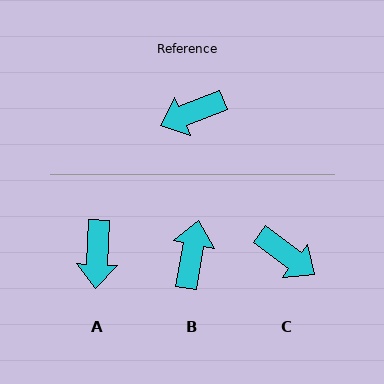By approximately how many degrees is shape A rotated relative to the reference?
Approximately 65 degrees counter-clockwise.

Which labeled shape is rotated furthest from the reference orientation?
B, about 122 degrees away.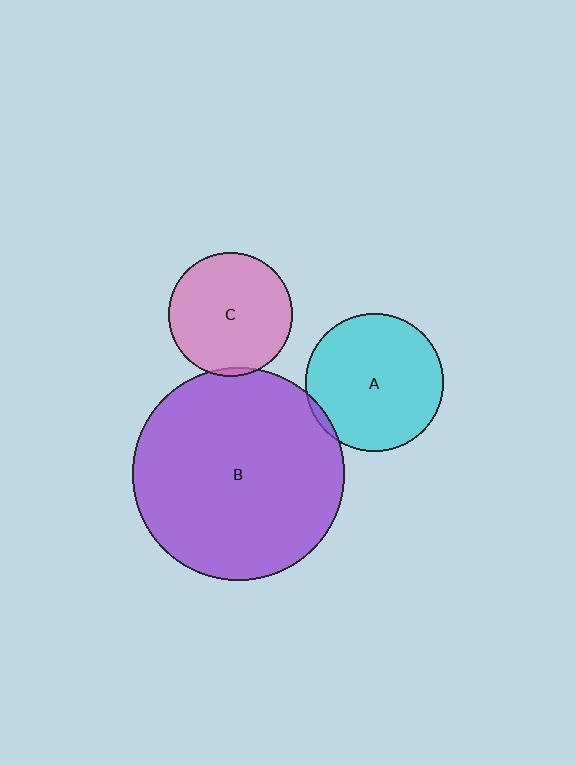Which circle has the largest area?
Circle B (purple).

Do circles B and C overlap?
Yes.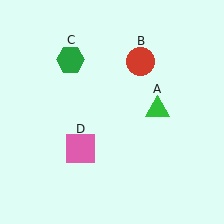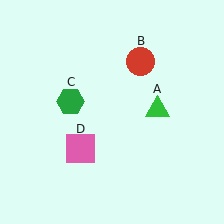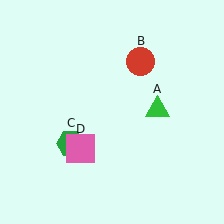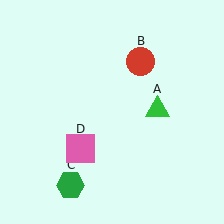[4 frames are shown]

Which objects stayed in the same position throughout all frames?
Green triangle (object A) and red circle (object B) and pink square (object D) remained stationary.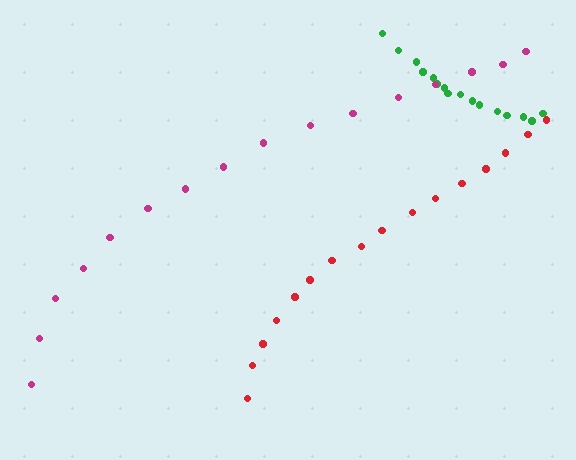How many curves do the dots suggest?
There are 3 distinct paths.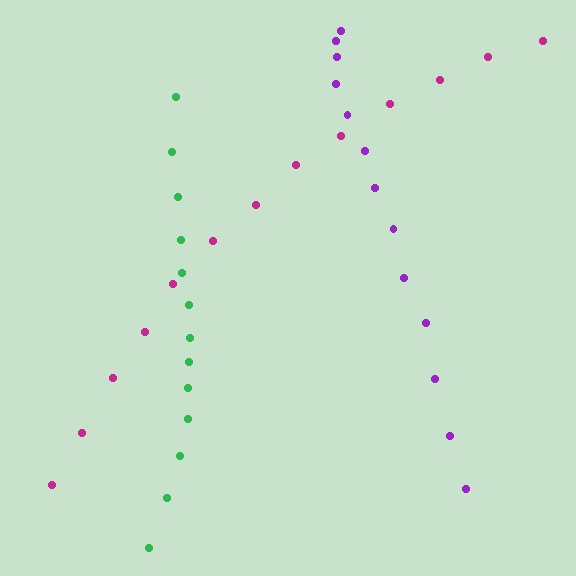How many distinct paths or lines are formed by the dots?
There are 3 distinct paths.